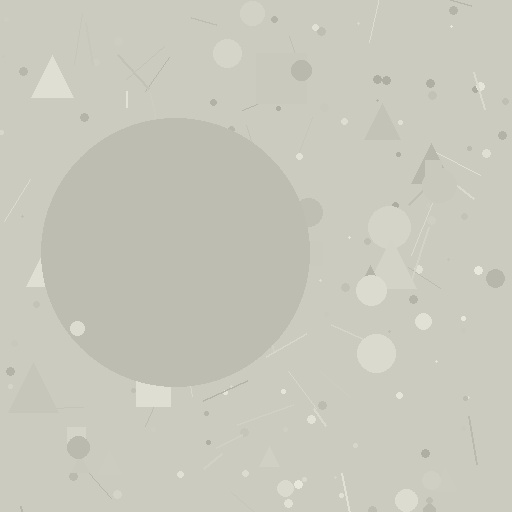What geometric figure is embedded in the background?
A circle is embedded in the background.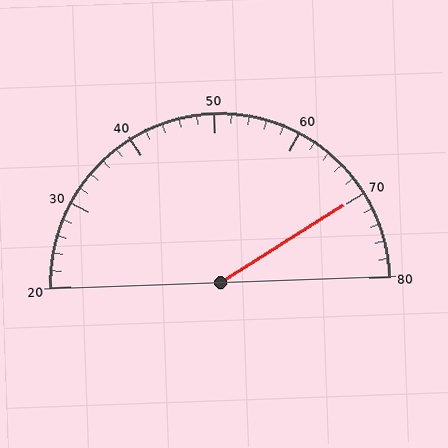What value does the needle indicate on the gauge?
The needle indicates approximately 70.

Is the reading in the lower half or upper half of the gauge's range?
The reading is in the upper half of the range (20 to 80).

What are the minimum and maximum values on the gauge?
The gauge ranges from 20 to 80.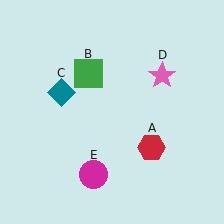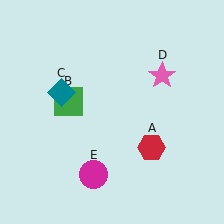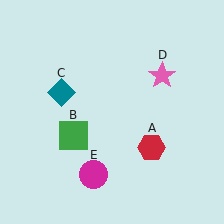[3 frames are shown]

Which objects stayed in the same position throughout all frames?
Red hexagon (object A) and teal diamond (object C) and pink star (object D) and magenta circle (object E) remained stationary.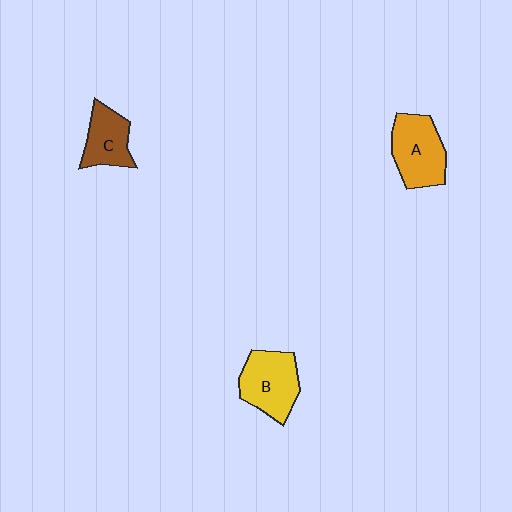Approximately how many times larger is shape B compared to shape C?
Approximately 1.3 times.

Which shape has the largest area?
Shape A (orange).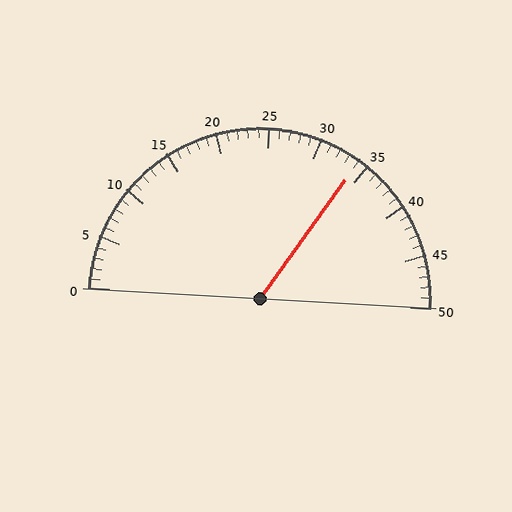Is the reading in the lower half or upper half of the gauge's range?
The reading is in the upper half of the range (0 to 50).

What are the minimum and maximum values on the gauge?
The gauge ranges from 0 to 50.